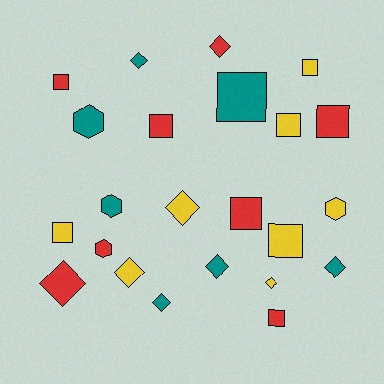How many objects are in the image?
There are 23 objects.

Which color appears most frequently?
Yellow, with 8 objects.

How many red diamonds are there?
There are 2 red diamonds.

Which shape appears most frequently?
Square, with 10 objects.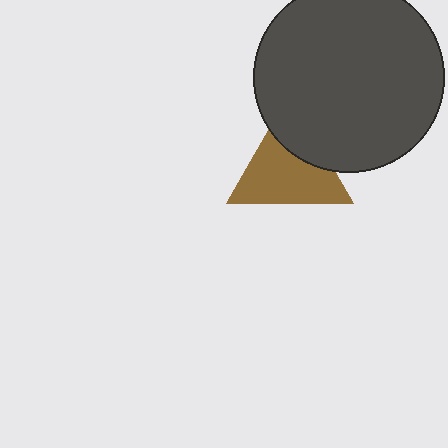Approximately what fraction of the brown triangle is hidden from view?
Roughly 30% of the brown triangle is hidden behind the dark gray circle.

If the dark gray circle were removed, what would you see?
You would see the complete brown triangle.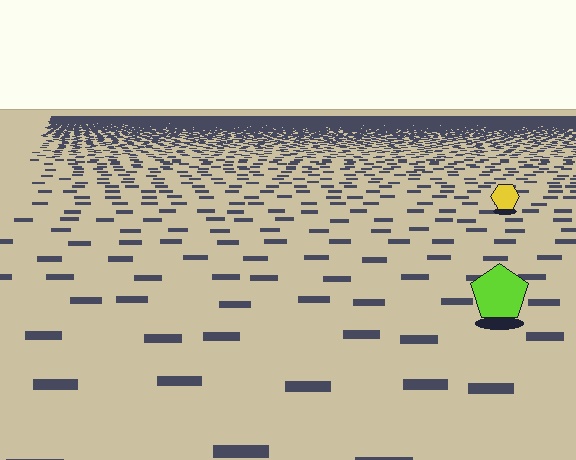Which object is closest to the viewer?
The lime pentagon is closest. The texture marks near it are larger and more spread out.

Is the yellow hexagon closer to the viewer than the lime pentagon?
No. The lime pentagon is closer — you can tell from the texture gradient: the ground texture is coarser near it.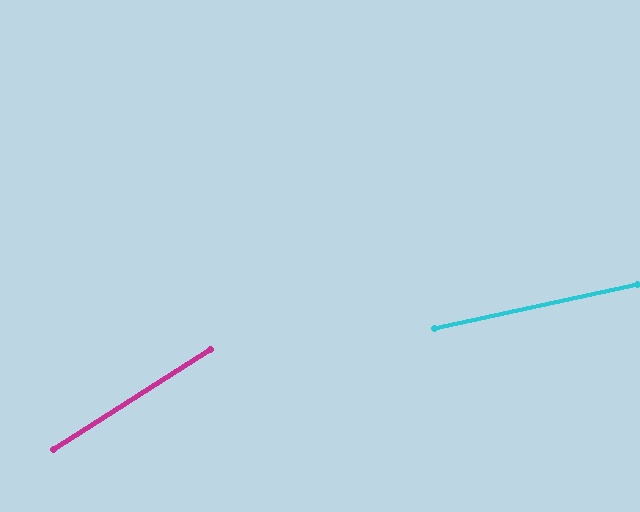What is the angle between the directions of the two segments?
Approximately 20 degrees.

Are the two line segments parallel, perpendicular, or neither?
Neither parallel nor perpendicular — they differ by about 20°.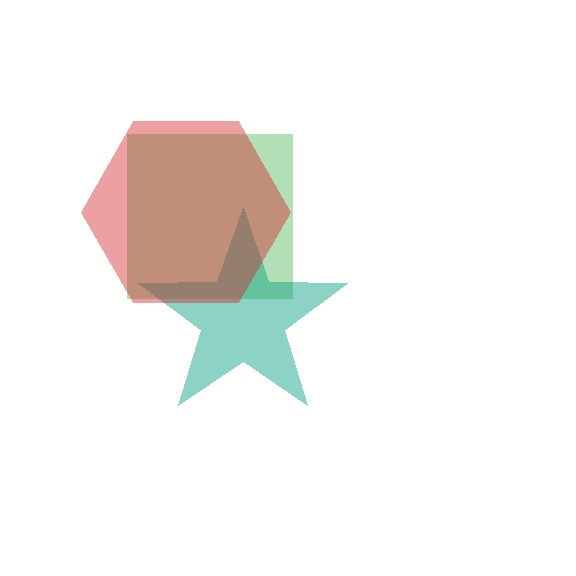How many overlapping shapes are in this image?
There are 3 overlapping shapes in the image.